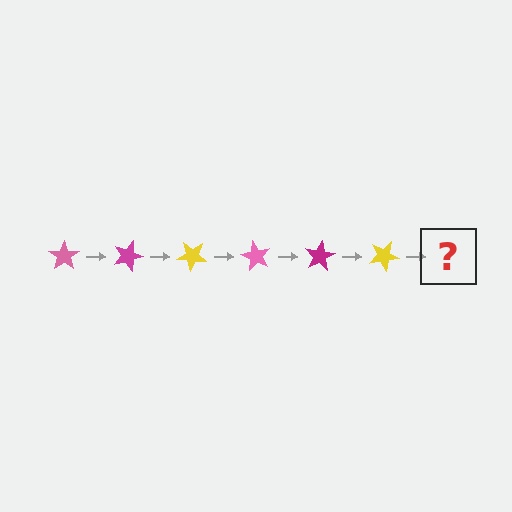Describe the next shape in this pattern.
It should be a pink star, rotated 120 degrees from the start.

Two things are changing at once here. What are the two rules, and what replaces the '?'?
The two rules are that it rotates 20 degrees each step and the color cycles through pink, magenta, and yellow. The '?' should be a pink star, rotated 120 degrees from the start.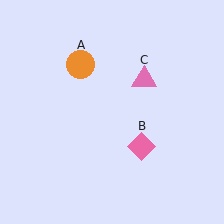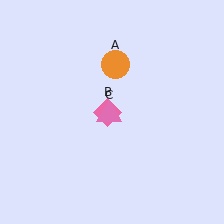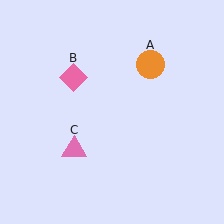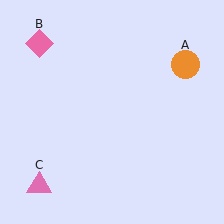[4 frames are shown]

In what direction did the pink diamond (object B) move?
The pink diamond (object B) moved up and to the left.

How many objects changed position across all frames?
3 objects changed position: orange circle (object A), pink diamond (object B), pink triangle (object C).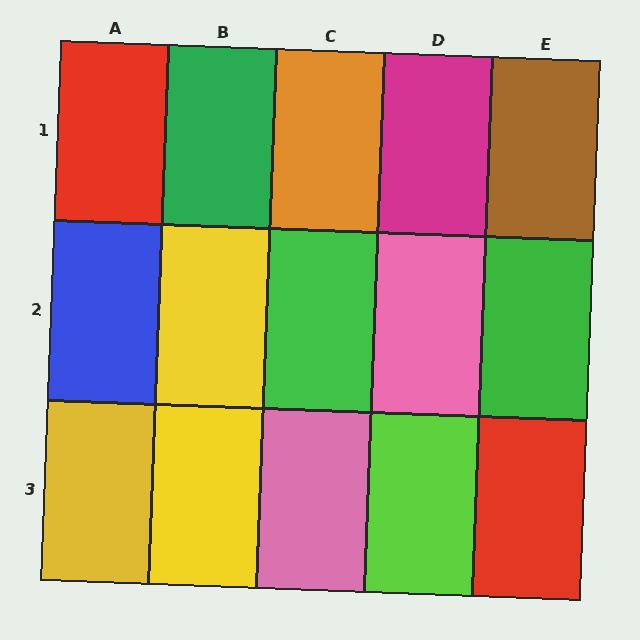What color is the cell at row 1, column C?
Orange.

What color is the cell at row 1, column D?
Magenta.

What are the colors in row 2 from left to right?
Blue, yellow, green, pink, green.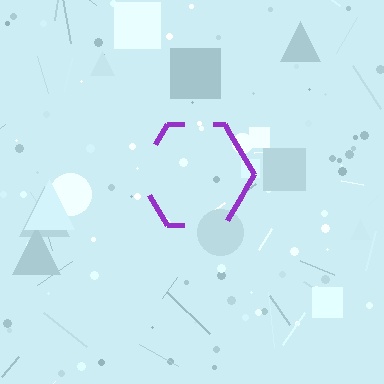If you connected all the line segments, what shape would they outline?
They would outline a hexagon.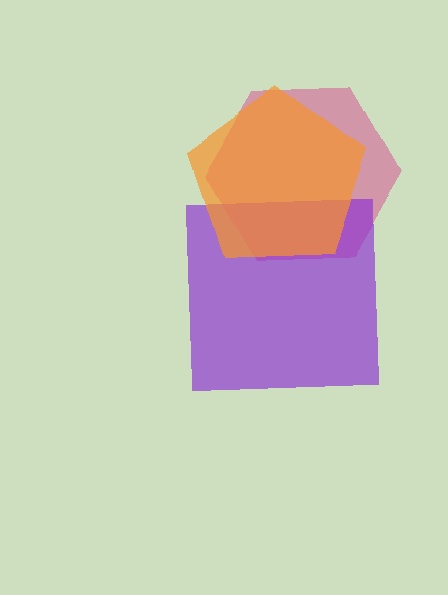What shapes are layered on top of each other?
The layered shapes are: a magenta hexagon, a purple square, an orange pentagon.